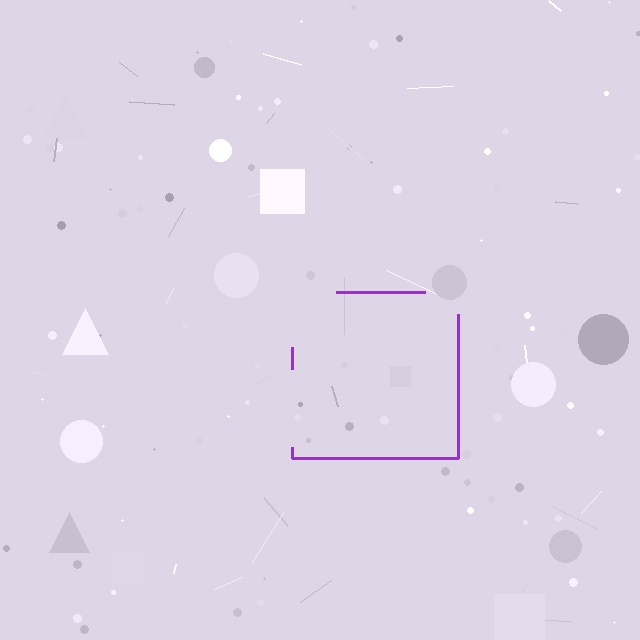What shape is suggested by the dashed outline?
The dashed outline suggests a square.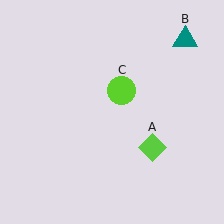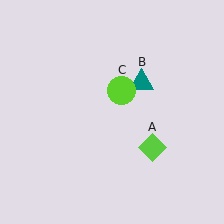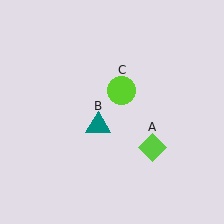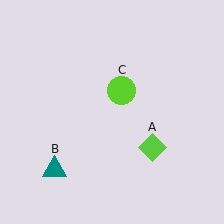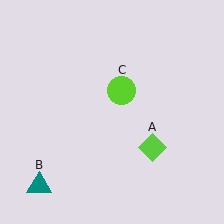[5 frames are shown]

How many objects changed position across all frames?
1 object changed position: teal triangle (object B).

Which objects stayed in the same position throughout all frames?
Lime diamond (object A) and lime circle (object C) remained stationary.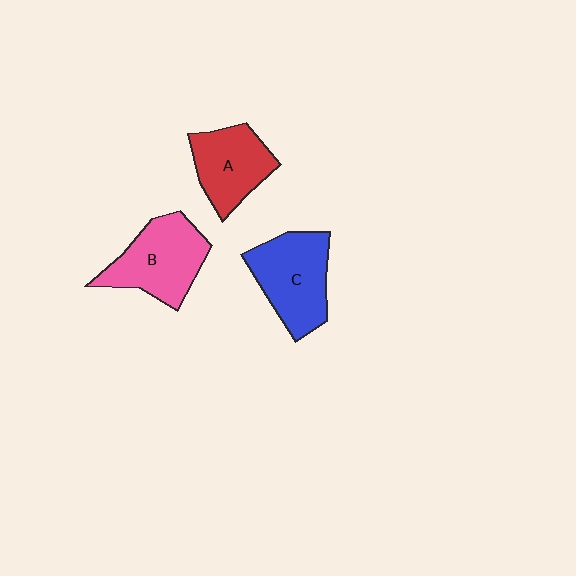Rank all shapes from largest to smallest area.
From largest to smallest: C (blue), B (pink), A (red).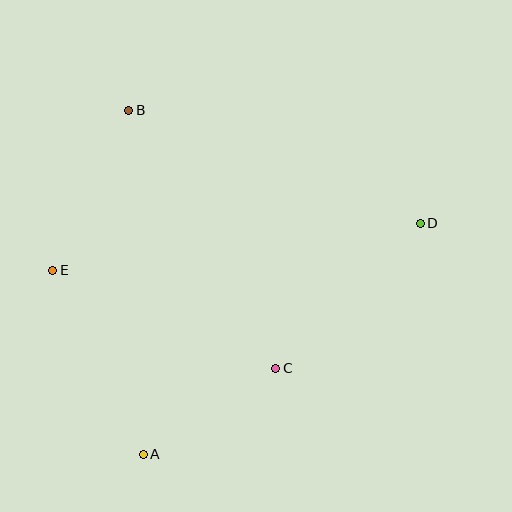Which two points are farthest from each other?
Points D and E are farthest from each other.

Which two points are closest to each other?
Points A and C are closest to each other.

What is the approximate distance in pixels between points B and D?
The distance between B and D is approximately 313 pixels.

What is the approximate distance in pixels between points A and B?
The distance between A and B is approximately 344 pixels.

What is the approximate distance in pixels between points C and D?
The distance between C and D is approximately 205 pixels.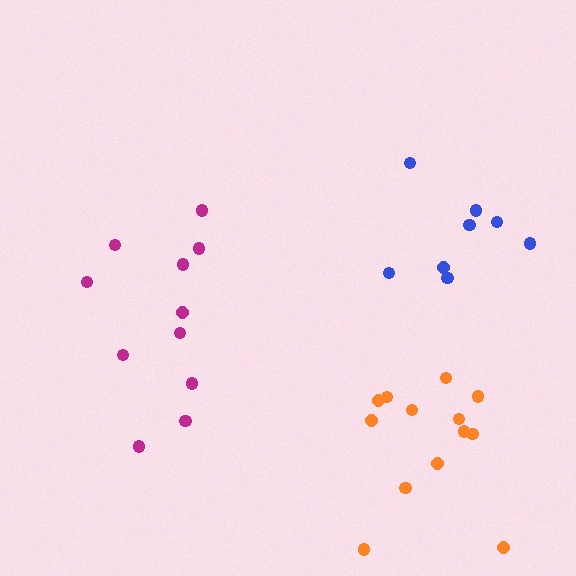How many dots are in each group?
Group 1: 11 dots, Group 2: 13 dots, Group 3: 8 dots (32 total).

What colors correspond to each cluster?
The clusters are colored: magenta, orange, blue.